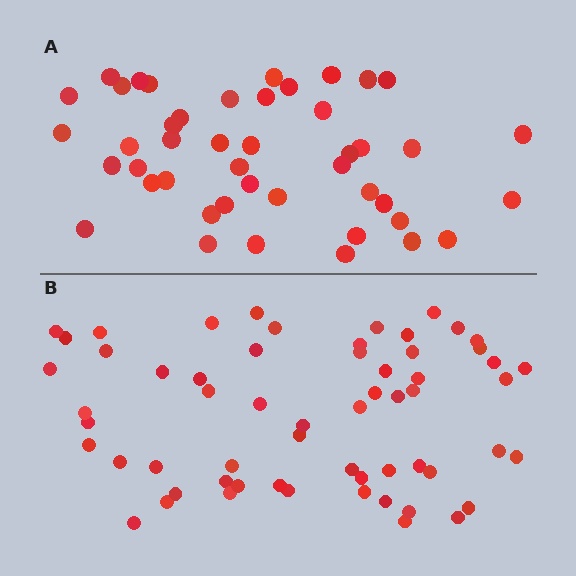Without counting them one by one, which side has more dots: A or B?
Region B (the bottom region) has more dots.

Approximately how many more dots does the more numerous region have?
Region B has approximately 15 more dots than region A.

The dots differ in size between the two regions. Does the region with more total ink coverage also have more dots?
No. Region A has more total ink coverage because its dots are larger, but region B actually contains more individual dots. Total area can be misleading — the number of items is what matters here.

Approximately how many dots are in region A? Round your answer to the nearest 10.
About 40 dots. (The exact count is 45, which rounds to 40.)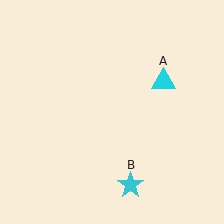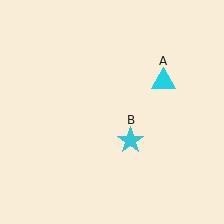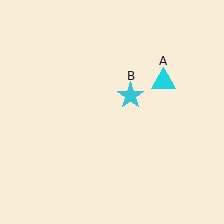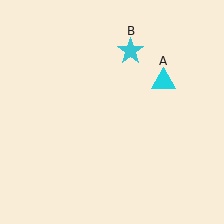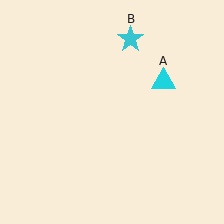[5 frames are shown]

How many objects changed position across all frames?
1 object changed position: cyan star (object B).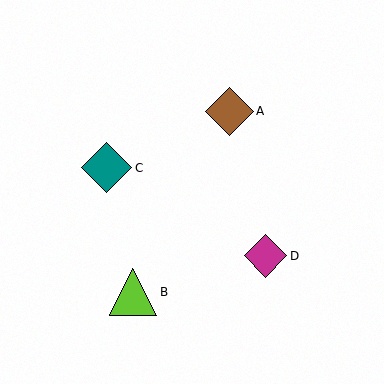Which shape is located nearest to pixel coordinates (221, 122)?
The brown diamond (labeled A) at (229, 111) is nearest to that location.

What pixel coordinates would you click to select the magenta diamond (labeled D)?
Click at (266, 256) to select the magenta diamond D.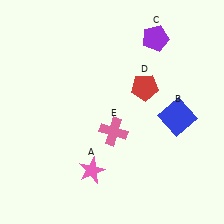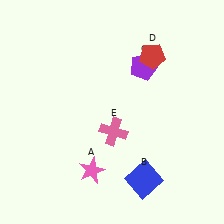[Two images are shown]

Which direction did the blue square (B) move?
The blue square (B) moved down.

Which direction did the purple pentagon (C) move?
The purple pentagon (C) moved down.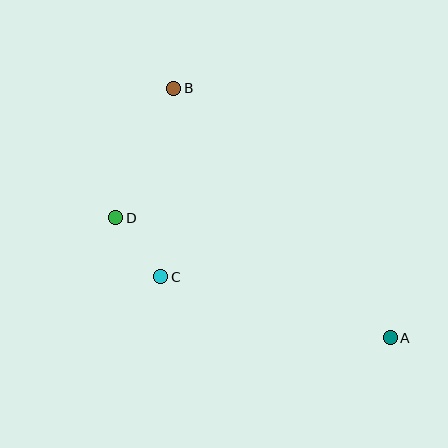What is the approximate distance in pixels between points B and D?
The distance between B and D is approximately 142 pixels.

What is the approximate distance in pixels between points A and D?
The distance between A and D is approximately 300 pixels.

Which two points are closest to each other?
Points C and D are closest to each other.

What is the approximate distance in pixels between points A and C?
The distance between A and C is approximately 237 pixels.